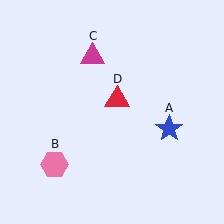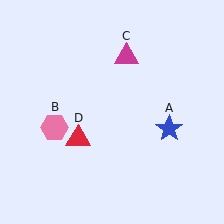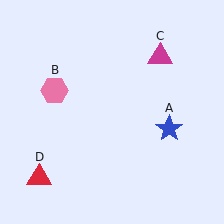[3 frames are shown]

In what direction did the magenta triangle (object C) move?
The magenta triangle (object C) moved right.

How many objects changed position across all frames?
3 objects changed position: pink hexagon (object B), magenta triangle (object C), red triangle (object D).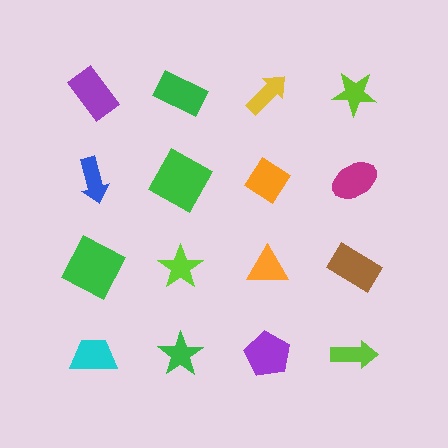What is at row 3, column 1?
A green square.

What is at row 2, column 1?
A blue arrow.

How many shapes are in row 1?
4 shapes.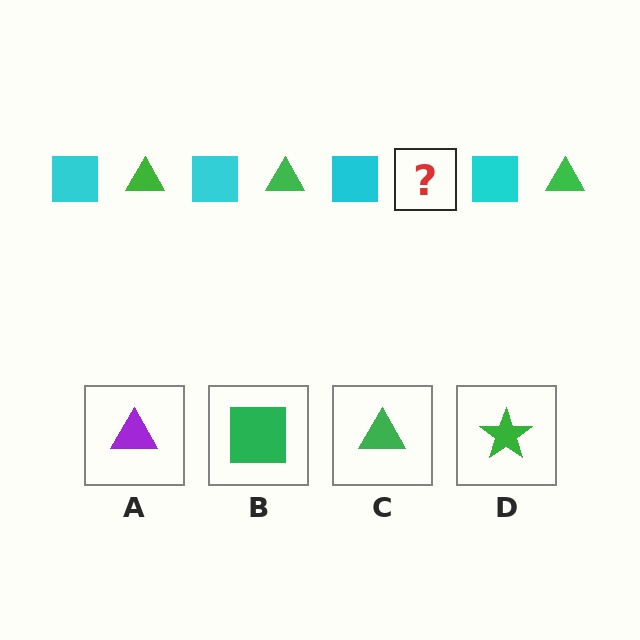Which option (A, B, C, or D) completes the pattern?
C.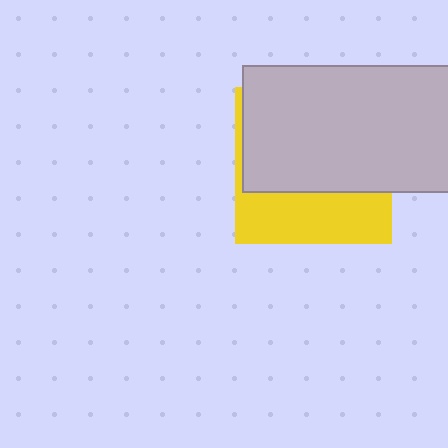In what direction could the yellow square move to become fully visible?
The yellow square could move down. That would shift it out from behind the light gray rectangle entirely.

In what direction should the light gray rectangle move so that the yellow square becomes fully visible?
The light gray rectangle should move up. That is the shortest direction to clear the overlap and leave the yellow square fully visible.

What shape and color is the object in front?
The object in front is a light gray rectangle.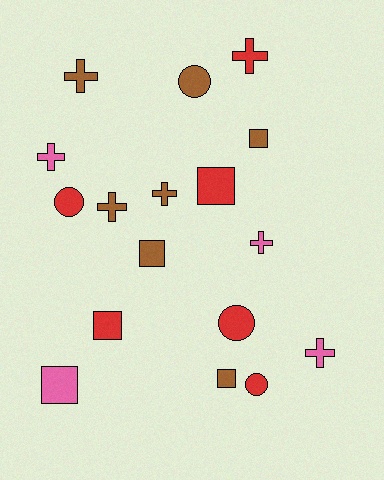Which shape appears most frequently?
Cross, with 7 objects.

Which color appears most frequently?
Brown, with 7 objects.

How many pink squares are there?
There is 1 pink square.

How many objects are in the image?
There are 17 objects.